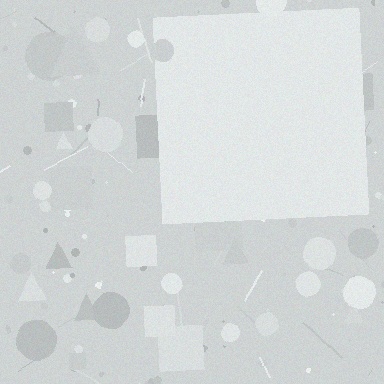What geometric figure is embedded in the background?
A square is embedded in the background.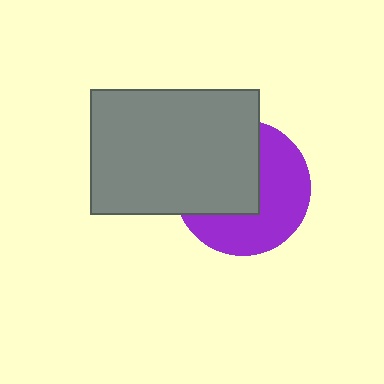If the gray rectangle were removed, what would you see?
You would see the complete purple circle.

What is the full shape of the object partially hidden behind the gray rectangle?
The partially hidden object is a purple circle.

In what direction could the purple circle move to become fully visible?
The purple circle could move toward the lower-right. That would shift it out from behind the gray rectangle entirely.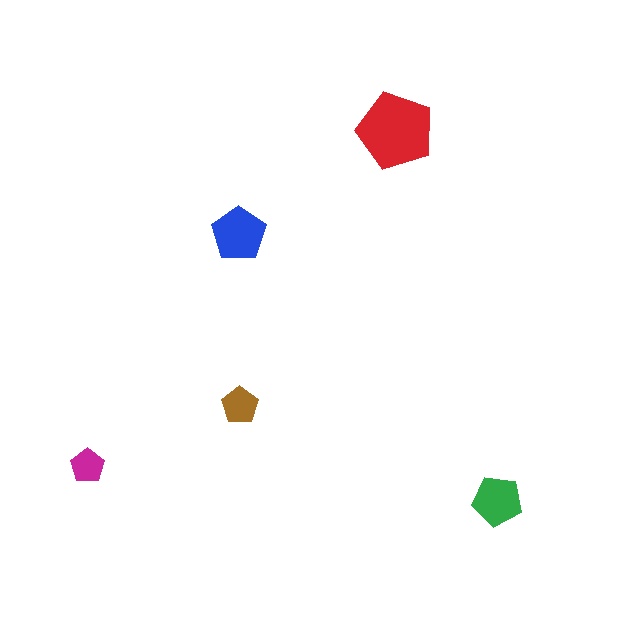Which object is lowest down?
The green pentagon is bottommost.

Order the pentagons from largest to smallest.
the red one, the blue one, the green one, the brown one, the magenta one.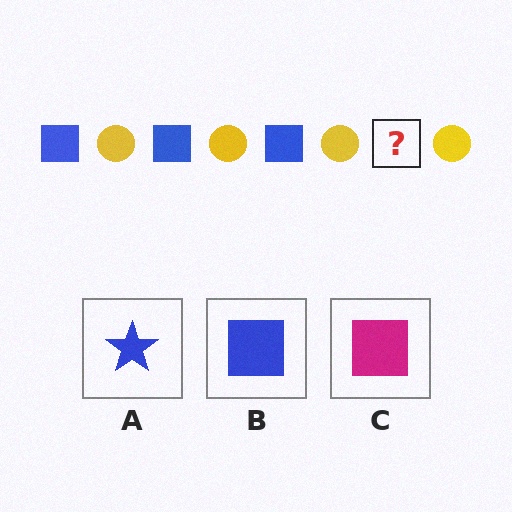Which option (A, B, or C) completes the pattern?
B.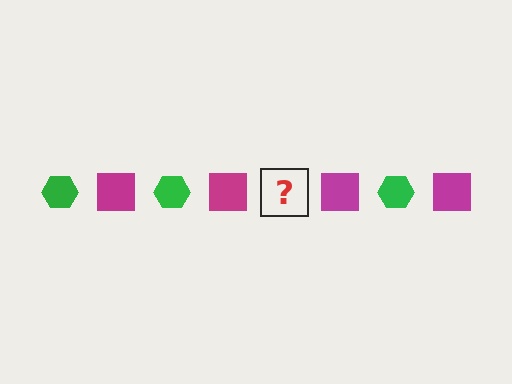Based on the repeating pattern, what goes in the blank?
The blank should be a green hexagon.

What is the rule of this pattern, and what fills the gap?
The rule is that the pattern alternates between green hexagon and magenta square. The gap should be filled with a green hexagon.